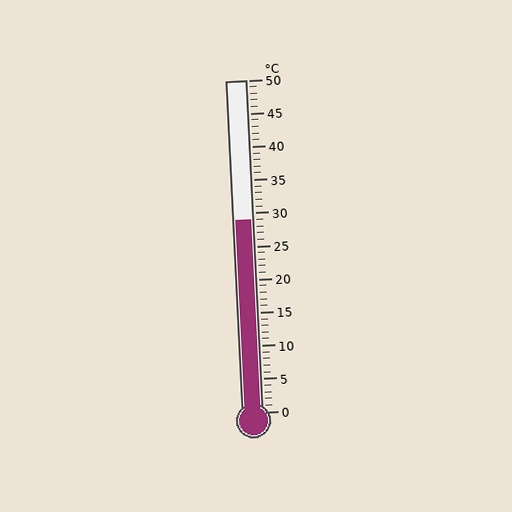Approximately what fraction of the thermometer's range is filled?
The thermometer is filled to approximately 60% of its range.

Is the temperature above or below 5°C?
The temperature is above 5°C.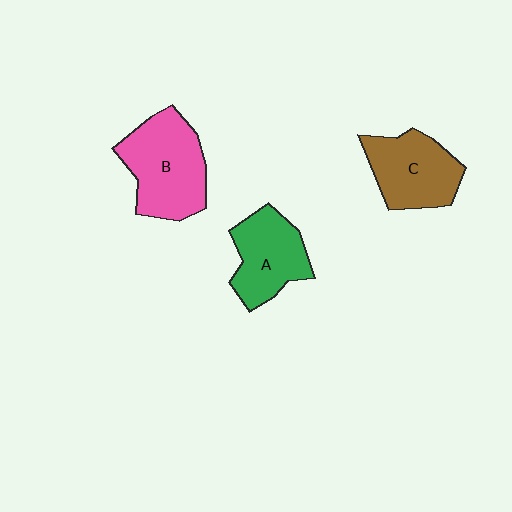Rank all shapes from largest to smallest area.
From largest to smallest: B (pink), C (brown), A (green).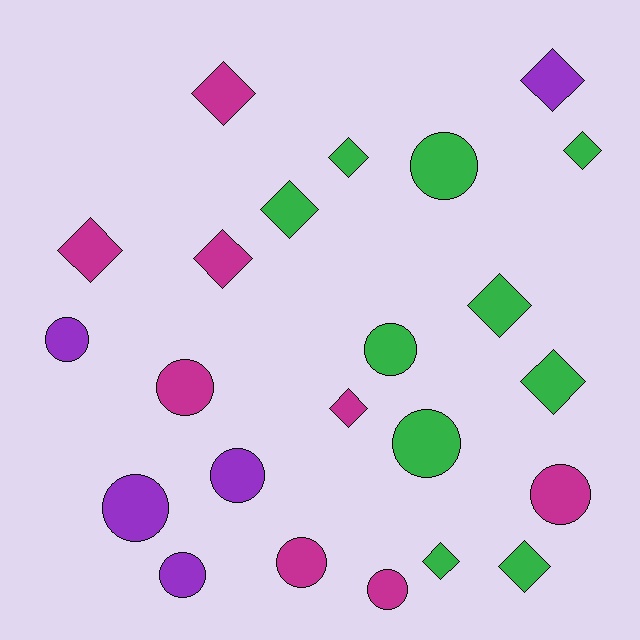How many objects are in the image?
There are 23 objects.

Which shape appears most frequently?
Diamond, with 12 objects.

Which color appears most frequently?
Green, with 10 objects.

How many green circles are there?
There are 3 green circles.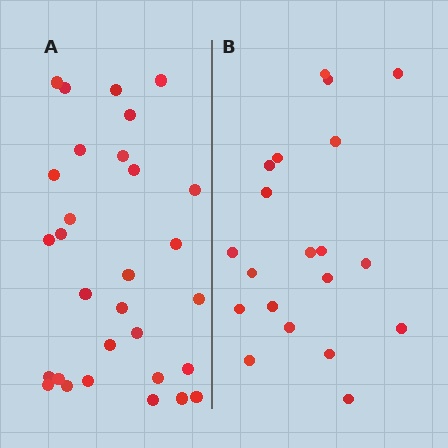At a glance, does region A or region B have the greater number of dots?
Region A (the left region) has more dots.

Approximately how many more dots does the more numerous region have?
Region A has roughly 10 or so more dots than region B.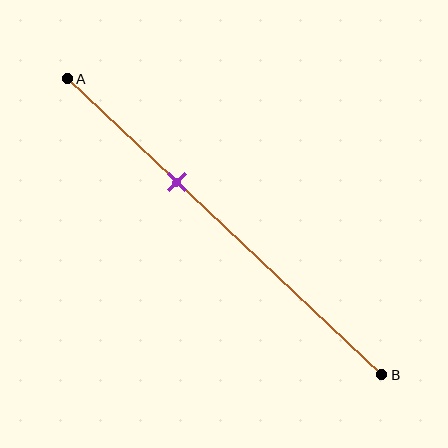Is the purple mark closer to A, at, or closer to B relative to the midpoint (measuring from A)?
The purple mark is closer to point A than the midpoint of segment AB.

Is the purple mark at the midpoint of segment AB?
No, the mark is at about 35% from A, not at the 50% midpoint.